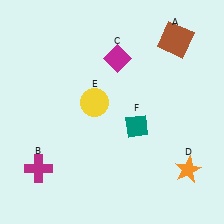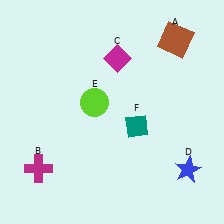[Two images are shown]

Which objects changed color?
D changed from orange to blue. E changed from yellow to lime.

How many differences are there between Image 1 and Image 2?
There are 2 differences between the two images.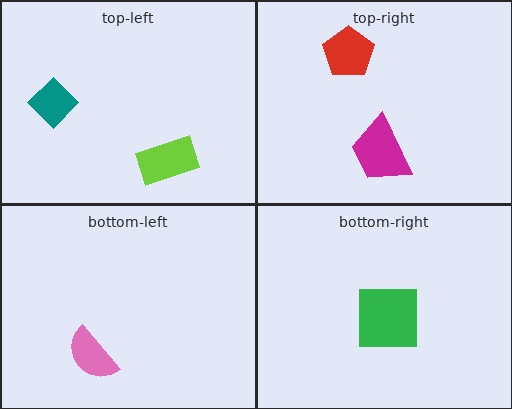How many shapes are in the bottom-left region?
1.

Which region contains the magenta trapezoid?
The top-right region.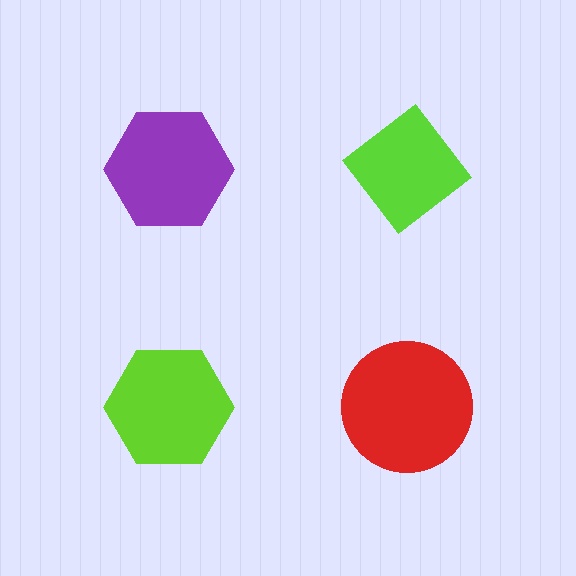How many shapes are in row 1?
2 shapes.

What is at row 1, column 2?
A lime diamond.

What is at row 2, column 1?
A lime hexagon.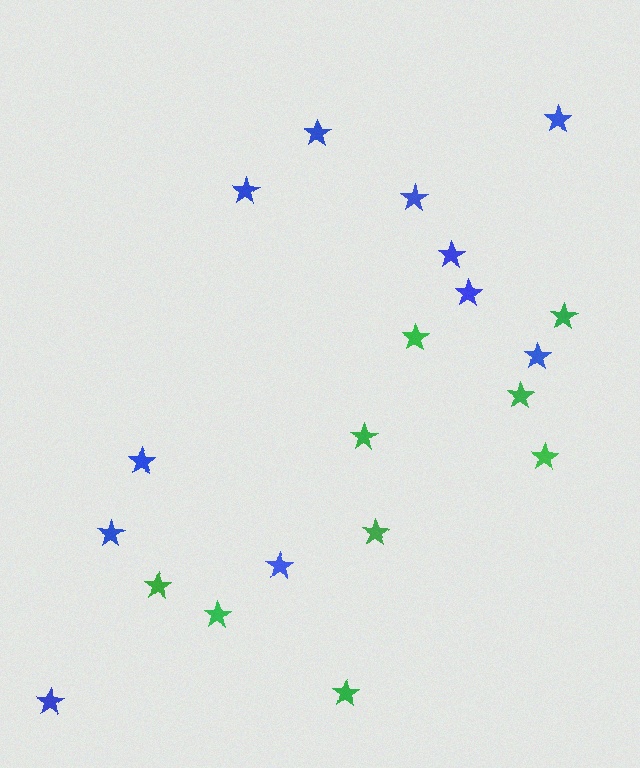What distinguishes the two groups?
There are 2 groups: one group of blue stars (11) and one group of green stars (9).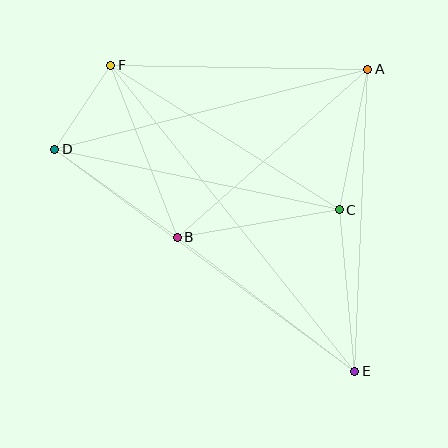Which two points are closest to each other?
Points D and F are closest to each other.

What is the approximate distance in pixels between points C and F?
The distance between C and F is approximately 271 pixels.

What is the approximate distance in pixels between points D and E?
The distance between D and E is approximately 374 pixels.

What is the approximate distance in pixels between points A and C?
The distance between A and C is approximately 144 pixels.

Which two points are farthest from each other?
Points E and F are farthest from each other.